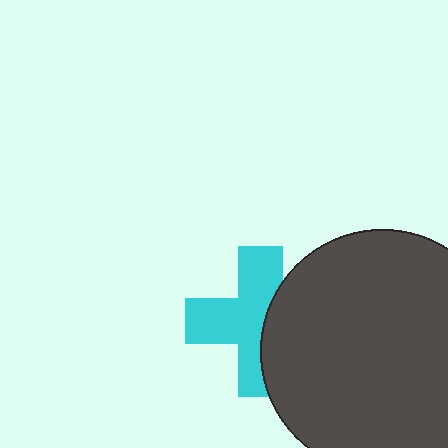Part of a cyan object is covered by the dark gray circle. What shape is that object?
It is a cross.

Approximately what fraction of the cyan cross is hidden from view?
Roughly 38% of the cyan cross is hidden behind the dark gray circle.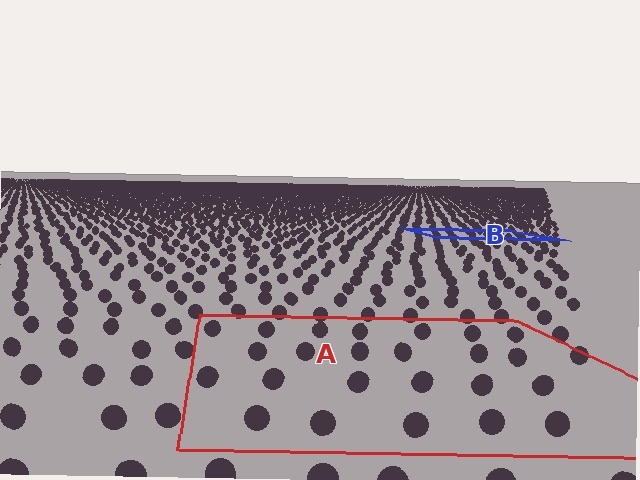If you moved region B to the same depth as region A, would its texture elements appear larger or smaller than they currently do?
They would appear larger. At a closer depth, the same texture elements are projected at a bigger on-screen size.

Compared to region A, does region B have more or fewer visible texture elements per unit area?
Region B has more texture elements per unit area — they are packed more densely because it is farther away.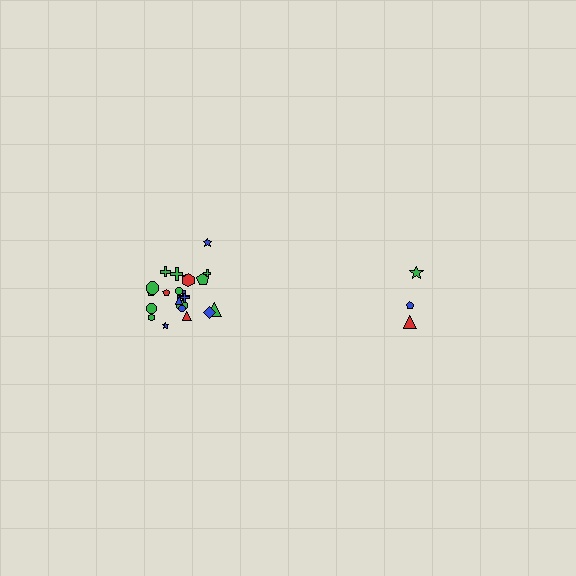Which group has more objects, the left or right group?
The left group.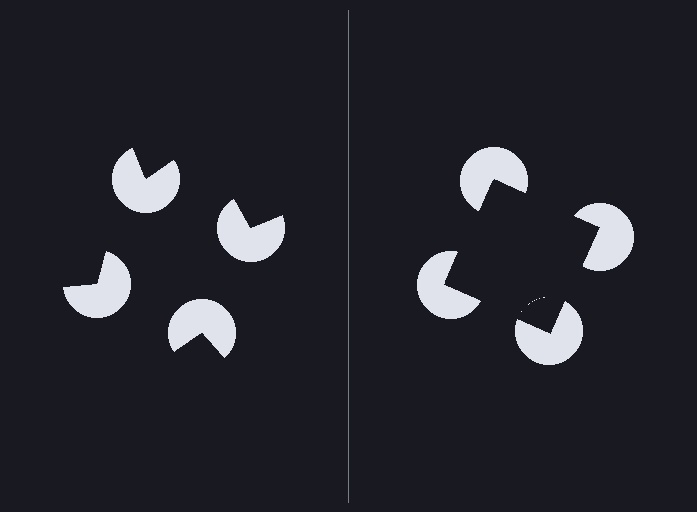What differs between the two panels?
The pac-man discs are positioned identically on both sides; only the wedge orientations differ. On the right they align to a square; on the left they are misaligned.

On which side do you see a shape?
An illusory square appears on the right side. On the left side the wedge cuts are rotated, so no coherent shape forms.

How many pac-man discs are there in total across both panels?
8 — 4 on each side.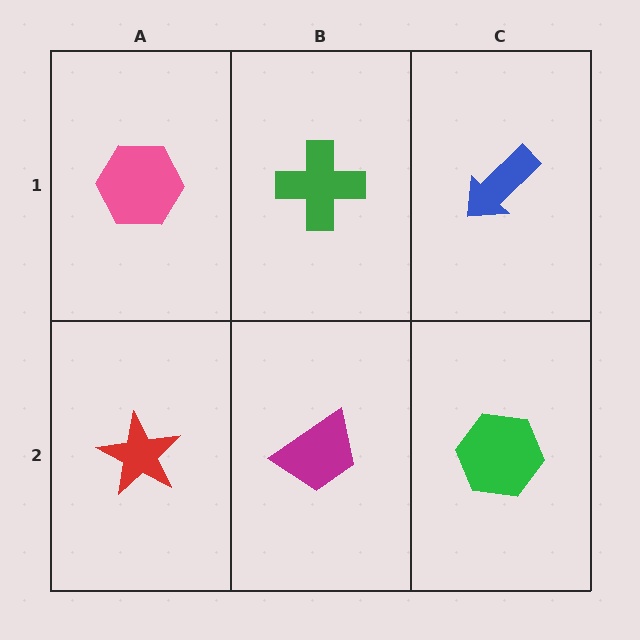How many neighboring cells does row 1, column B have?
3.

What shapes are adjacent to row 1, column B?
A magenta trapezoid (row 2, column B), a pink hexagon (row 1, column A), a blue arrow (row 1, column C).